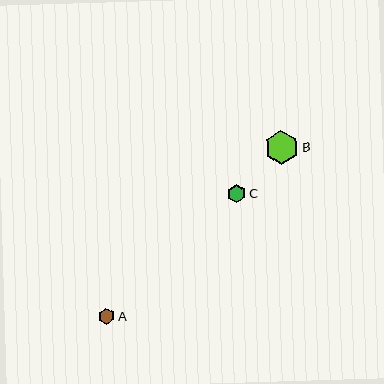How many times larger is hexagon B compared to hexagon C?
Hexagon B is approximately 1.8 times the size of hexagon C.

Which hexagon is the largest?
Hexagon B is the largest with a size of approximately 34 pixels.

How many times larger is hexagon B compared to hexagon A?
Hexagon B is approximately 2.1 times the size of hexagon A.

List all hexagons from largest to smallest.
From largest to smallest: B, C, A.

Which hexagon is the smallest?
Hexagon A is the smallest with a size of approximately 16 pixels.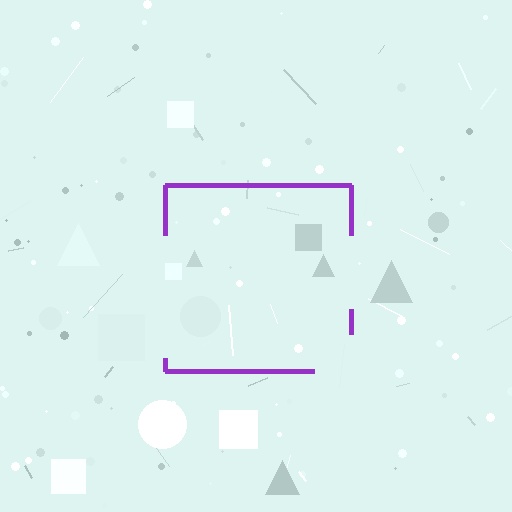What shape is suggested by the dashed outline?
The dashed outline suggests a square.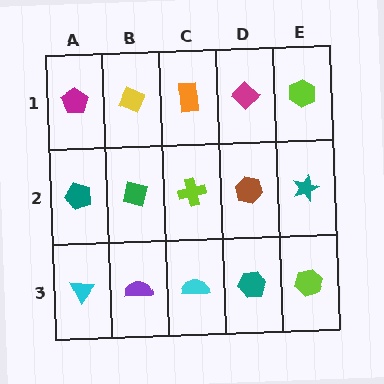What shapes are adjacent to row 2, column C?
An orange rectangle (row 1, column C), a cyan semicircle (row 3, column C), a green square (row 2, column B), a brown hexagon (row 2, column D).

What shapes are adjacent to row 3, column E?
A teal star (row 2, column E), a teal hexagon (row 3, column D).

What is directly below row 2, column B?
A purple semicircle.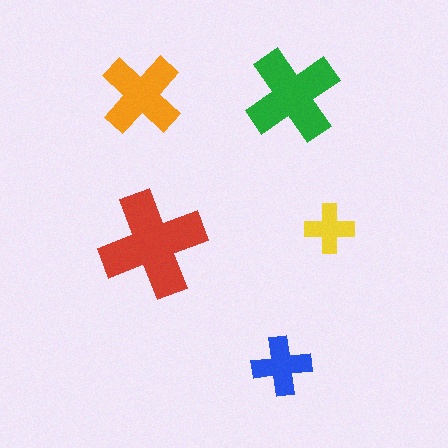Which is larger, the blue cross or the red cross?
The red one.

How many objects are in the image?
There are 5 objects in the image.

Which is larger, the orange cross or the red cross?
The red one.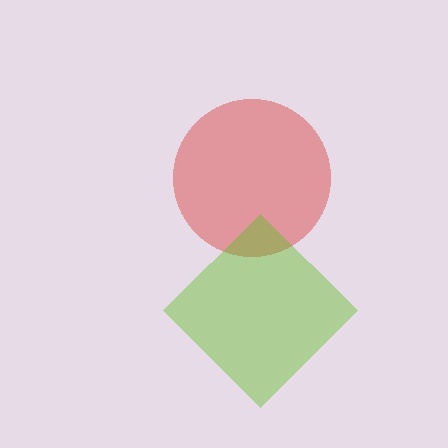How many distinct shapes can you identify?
There are 2 distinct shapes: a red circle, a lime diamond.